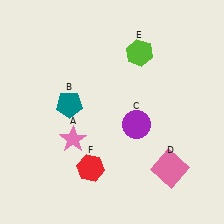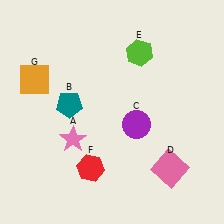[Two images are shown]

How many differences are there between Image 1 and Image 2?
There is 1 difference between the two images.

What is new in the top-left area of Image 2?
An orange square (G) was added in the top-left area of Image 2.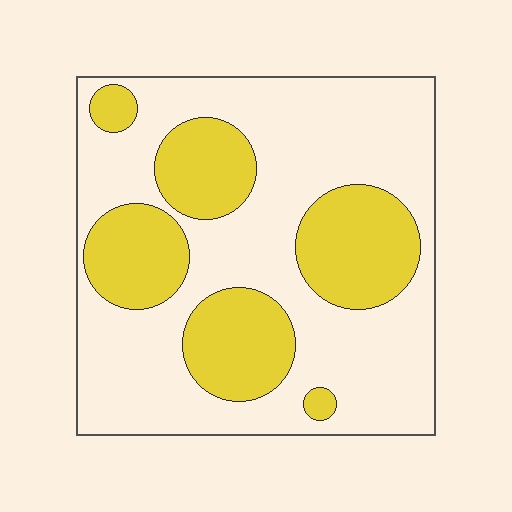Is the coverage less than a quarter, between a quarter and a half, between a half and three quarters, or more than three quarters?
Between a quarter and a half.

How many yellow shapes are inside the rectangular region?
6.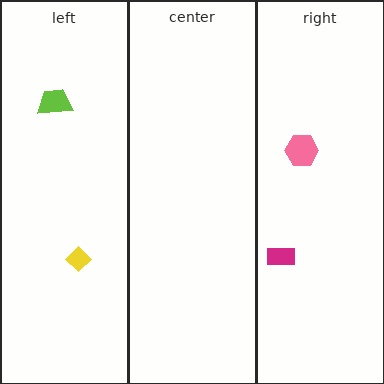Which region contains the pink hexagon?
The right region.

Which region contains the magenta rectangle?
The right region.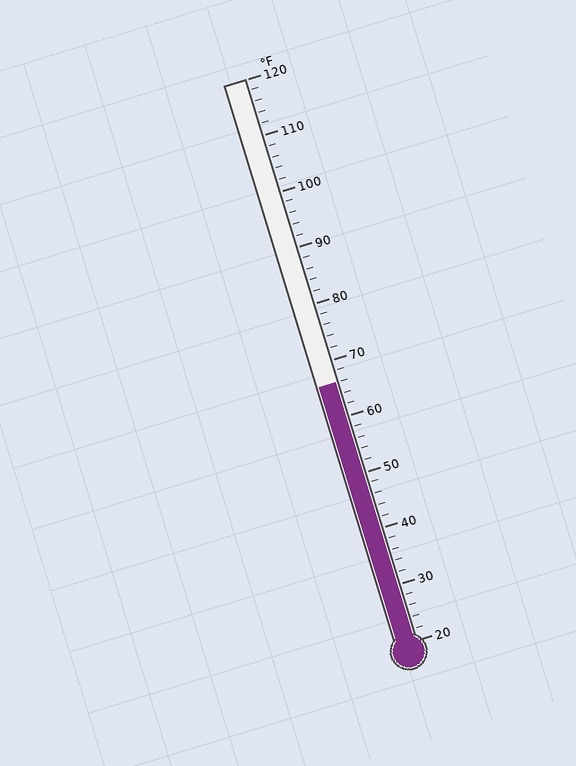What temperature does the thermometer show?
The thermometer shows approximately 66°F.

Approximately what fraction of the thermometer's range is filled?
The thermometer is filled to approximately 45% of its range.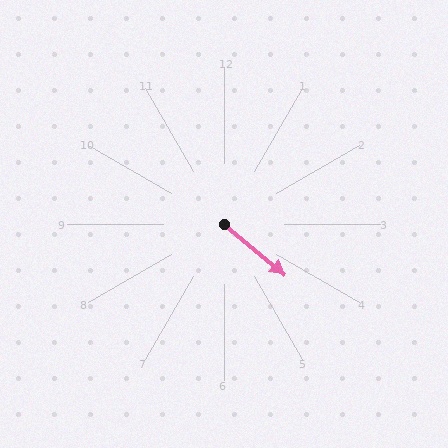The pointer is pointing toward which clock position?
Roughly 4 o'clock.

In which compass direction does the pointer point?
Southeast.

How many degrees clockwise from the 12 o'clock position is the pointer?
Approximately 130 degrees.